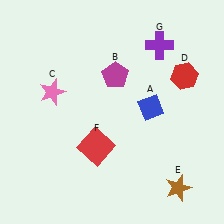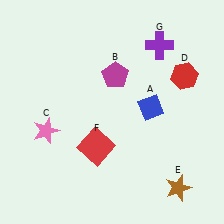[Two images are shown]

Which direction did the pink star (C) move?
The pink star (C) moved down.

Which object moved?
The pink star (C) moved down.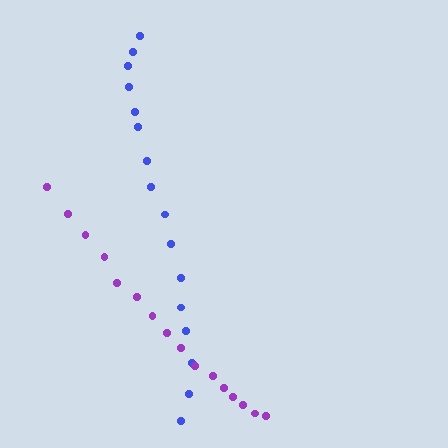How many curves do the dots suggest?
There are 2 distinct paths.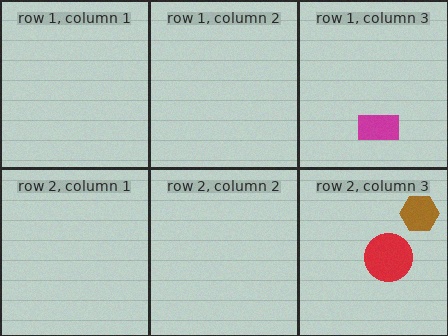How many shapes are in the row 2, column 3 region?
2.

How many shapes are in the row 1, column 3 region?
1.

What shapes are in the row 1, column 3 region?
The magenta rectangle.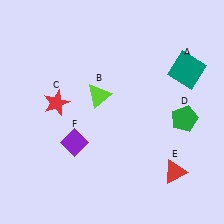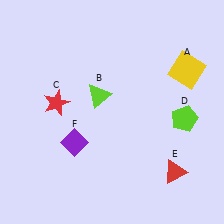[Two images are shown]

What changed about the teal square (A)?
In Image 1, A is teal. In Image 2, it changed to yellow.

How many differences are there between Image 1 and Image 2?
There are 2 differences between the two images.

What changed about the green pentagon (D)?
In Image 1, D is green. In Image 2, it changed to lime.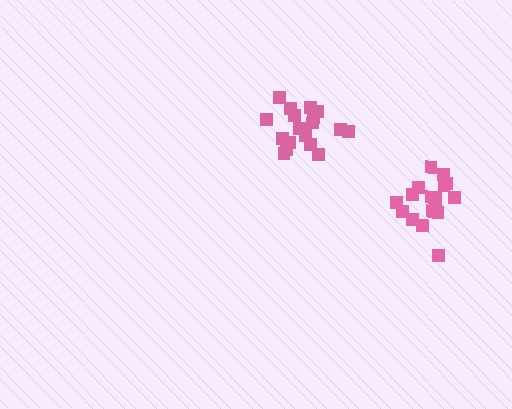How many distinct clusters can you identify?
There are 2 distinct clusters.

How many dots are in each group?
Group 1: 19 dots, Group 2: 17 dots (36 total).